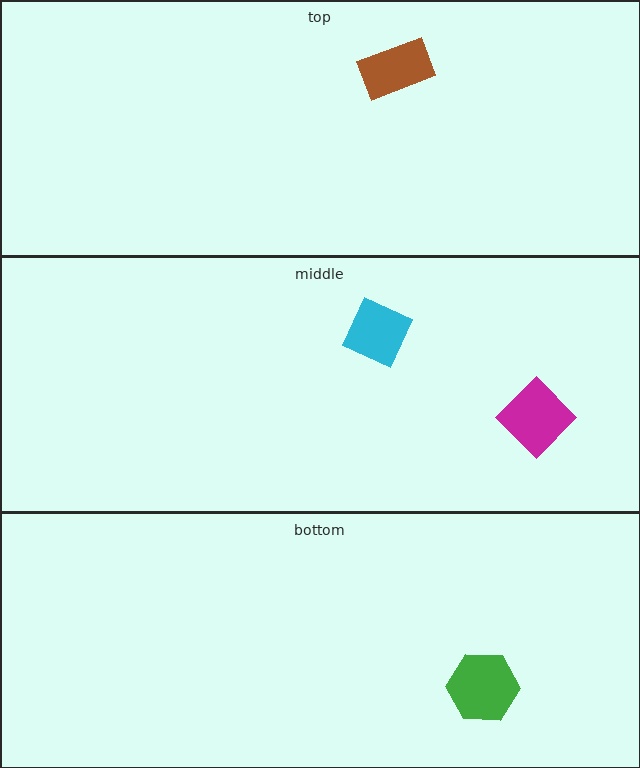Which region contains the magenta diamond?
The middle region.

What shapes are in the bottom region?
The green hexagon.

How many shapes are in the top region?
1.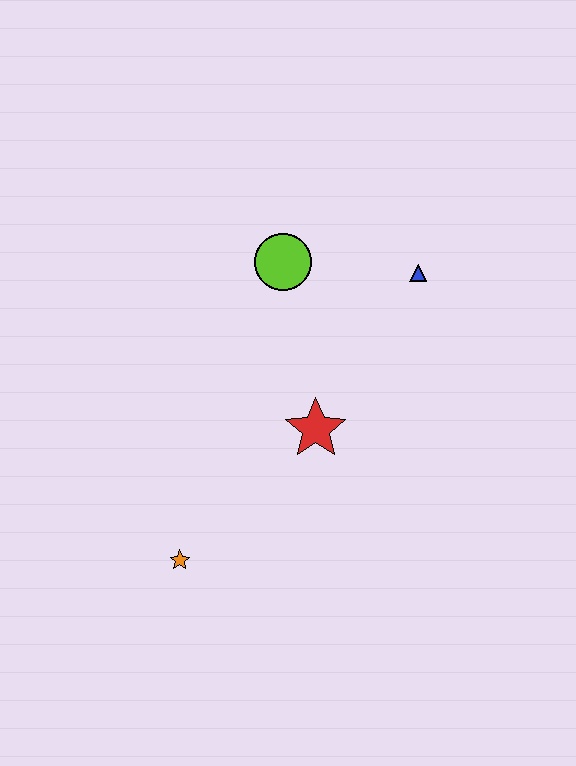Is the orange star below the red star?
Yes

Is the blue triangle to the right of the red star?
Yes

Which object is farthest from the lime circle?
The orange star is farthest from the lime circle.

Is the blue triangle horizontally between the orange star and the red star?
No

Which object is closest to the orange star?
The red star is closest to the orange star.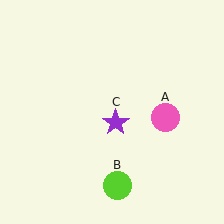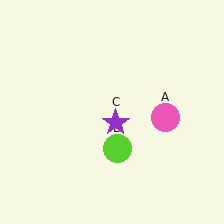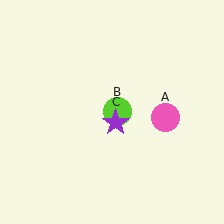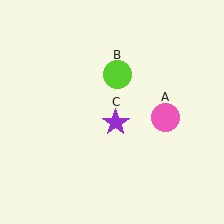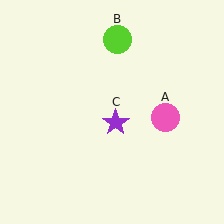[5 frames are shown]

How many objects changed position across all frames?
1 object changed position: lime circle (object B).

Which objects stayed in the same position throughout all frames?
Pink circle (object A) and purple star (object C) remained stationary.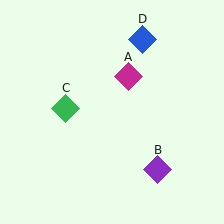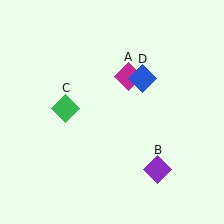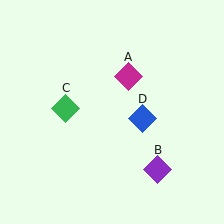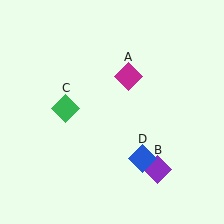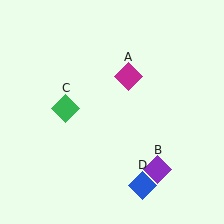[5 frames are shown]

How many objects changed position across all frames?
1 object changed position: blue diamond (object D).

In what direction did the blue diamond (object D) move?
The blue diamond (object D) moved down.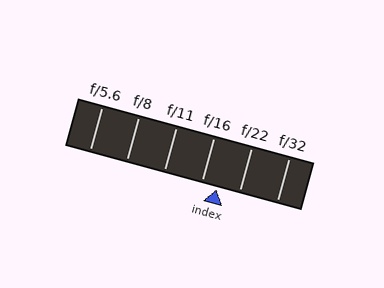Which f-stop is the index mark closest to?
The index mark is closest to f/16.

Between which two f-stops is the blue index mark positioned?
The index mark is between f/16 and f/22.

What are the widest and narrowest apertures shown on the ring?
The widest aperture shown is f/5.6 and the narrowest is f/32.